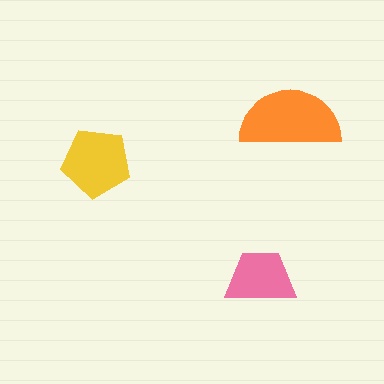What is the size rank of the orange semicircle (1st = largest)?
1st.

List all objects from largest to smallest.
The orange semicircle, the yellow pentagon, the pink trapezoid.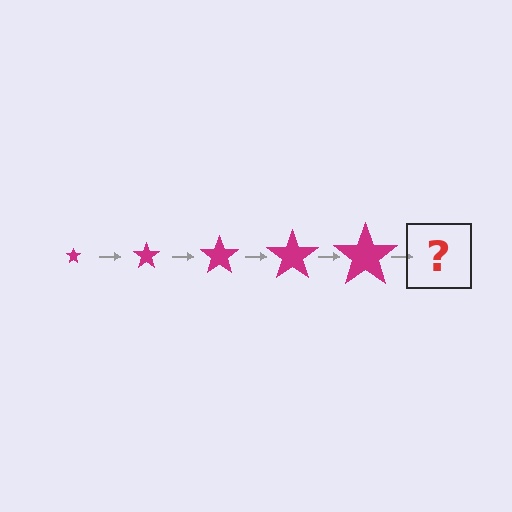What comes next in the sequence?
The next element should be a magenta star, larger than the previous one.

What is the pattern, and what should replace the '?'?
The pattern is that the star gets progressively larger each step. The '?' should be a magenta star, larger than the previous one.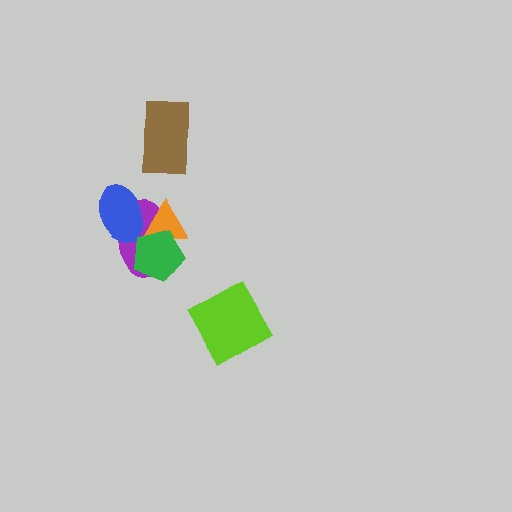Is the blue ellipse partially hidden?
Yes, it is partially covered by another shape.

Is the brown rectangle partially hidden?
No, no other shape covers it.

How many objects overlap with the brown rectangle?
0 objects overlap with the brown rectangle.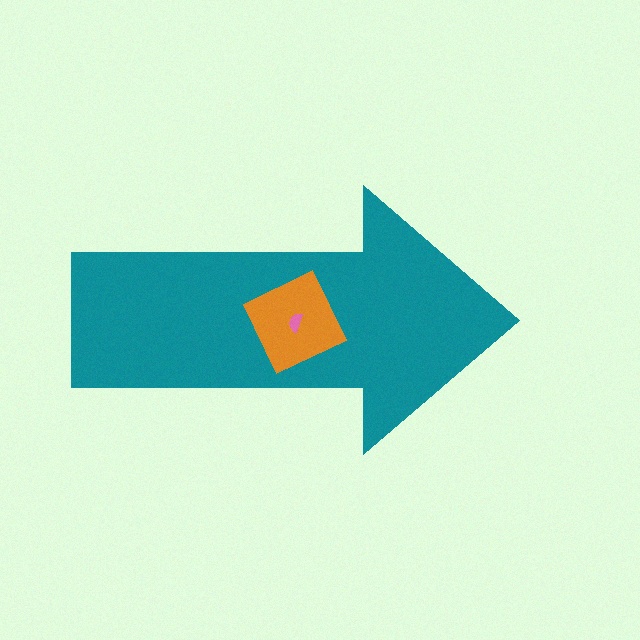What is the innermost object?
The pink semicircle.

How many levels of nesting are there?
3.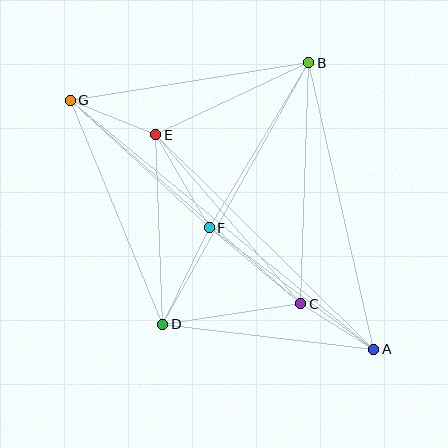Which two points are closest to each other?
Points A and C are closest to each other.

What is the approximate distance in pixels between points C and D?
The distance between C and D is approximately 140 pixels.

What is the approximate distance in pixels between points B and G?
The distance between B and G is approximately 242 pixels.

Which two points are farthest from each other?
Points A and G are farthest from each other.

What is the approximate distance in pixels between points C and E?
The distance between C and E is approximately 222 pixels.